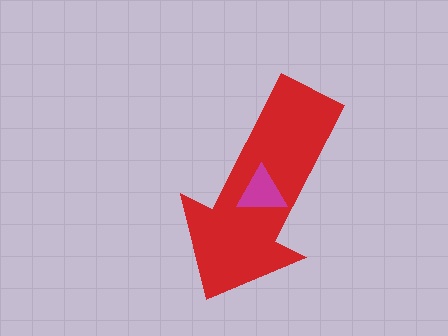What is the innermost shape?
The magenta triangle.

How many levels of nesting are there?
2.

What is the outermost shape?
The red arrow.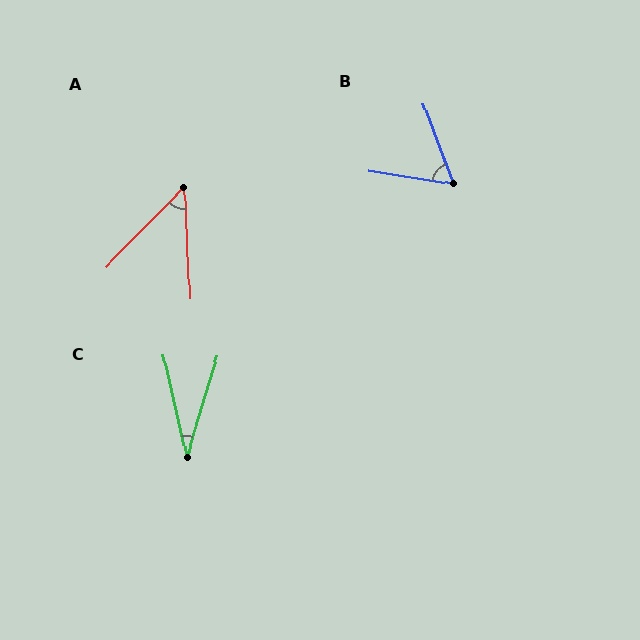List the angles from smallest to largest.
C (30°), A (47°), B (61°).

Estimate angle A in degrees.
Approximately 47 degrees.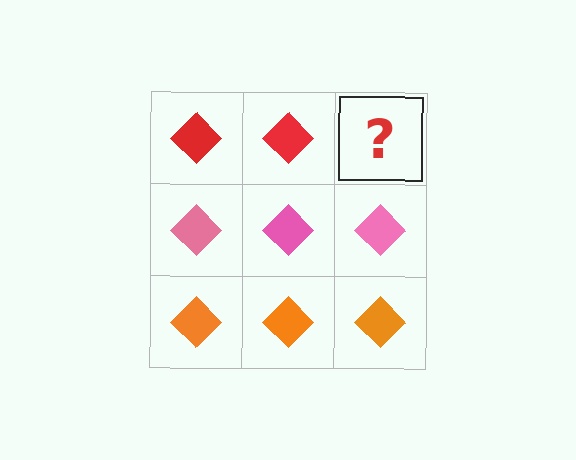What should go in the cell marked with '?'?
The missing cell should contain a red diamond.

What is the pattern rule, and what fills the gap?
The rule is that each row has a consistent color. The gap should be filled with a red diamond.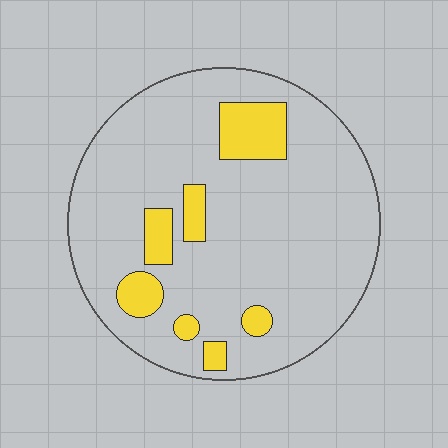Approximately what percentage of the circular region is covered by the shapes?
Approximately 15%.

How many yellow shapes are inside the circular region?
7.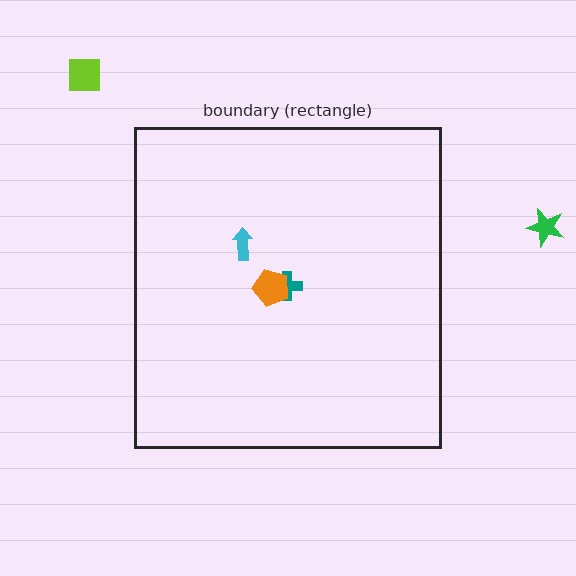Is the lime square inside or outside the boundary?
Outside.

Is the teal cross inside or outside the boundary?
Inside.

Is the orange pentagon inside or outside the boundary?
Inside.